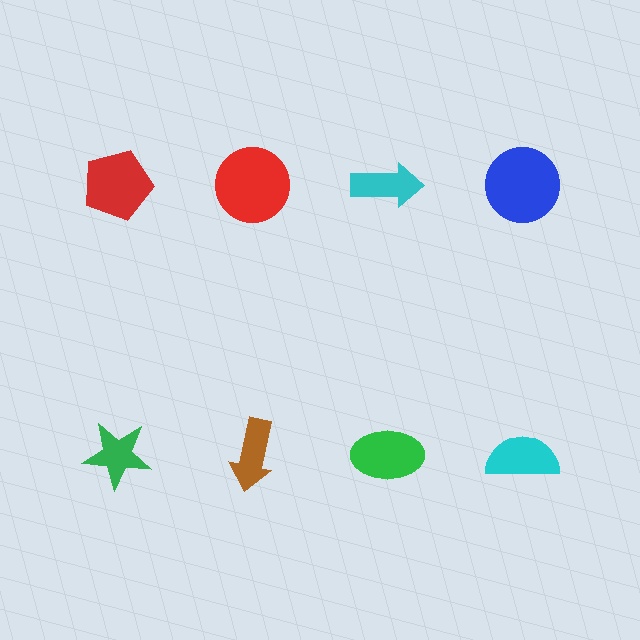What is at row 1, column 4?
A blue circle.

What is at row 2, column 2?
A brown arrow.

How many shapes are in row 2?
4 shapes.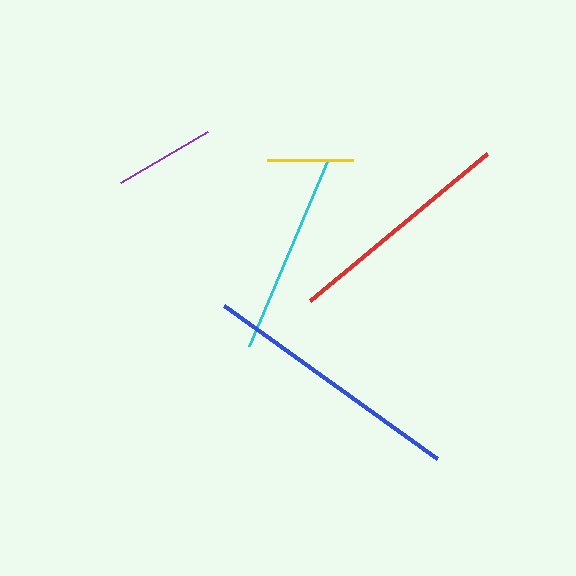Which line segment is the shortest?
The yellow line is the shortest at approximately 86 pixels.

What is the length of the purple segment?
The purple segment is approximately 101 pixels long.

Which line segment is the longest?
The blue line is the longest at approximately 262 pixels.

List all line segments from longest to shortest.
From longest to shortest: blue, red, cyan, purple, yellow.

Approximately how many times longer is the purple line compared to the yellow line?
The purple line is approximately 1.2 times the length of the yellow line.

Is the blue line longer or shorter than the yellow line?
The blue line is longer than the yellow line.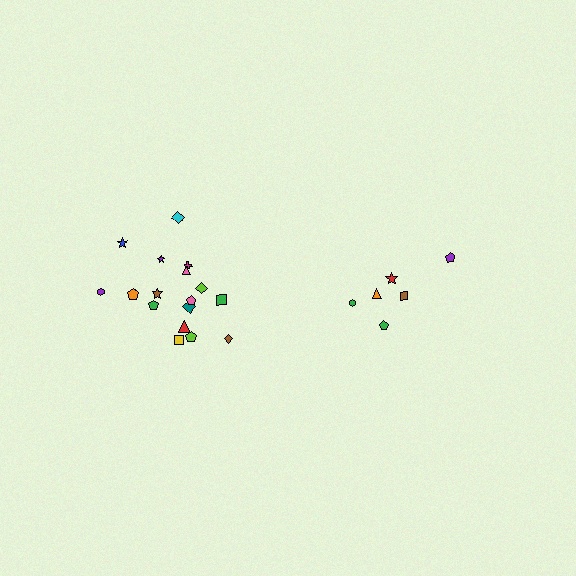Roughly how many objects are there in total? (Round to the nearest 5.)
Roughly 25 objects in total.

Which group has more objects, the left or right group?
The left group.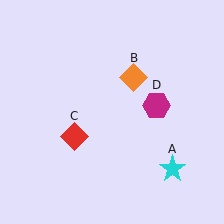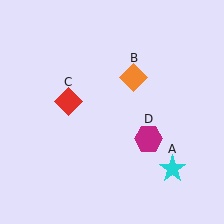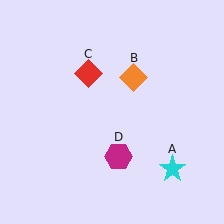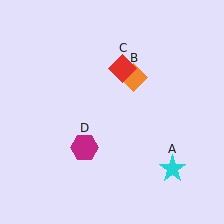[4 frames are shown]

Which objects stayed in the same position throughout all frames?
Cyan star (object A) and orange diamond (object B) remained stationary.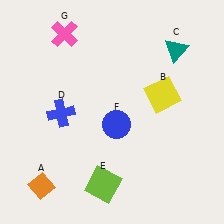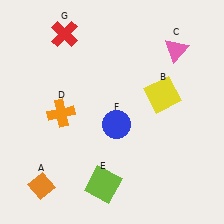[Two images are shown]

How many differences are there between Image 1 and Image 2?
There are 3 differences between the two images.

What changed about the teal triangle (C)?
In Image 1, C is teal. In Image 2, it changed to pink.